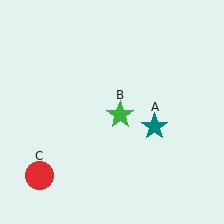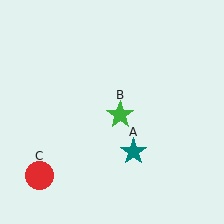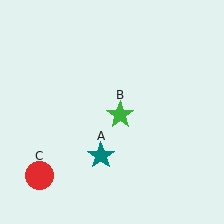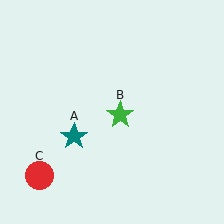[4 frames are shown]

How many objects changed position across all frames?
1 object changed position: teal star (object A).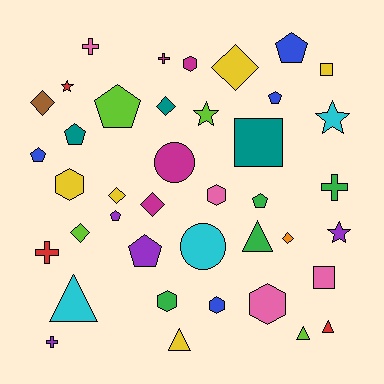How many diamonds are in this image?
There are 7 diamonds.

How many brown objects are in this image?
There is 1 brown object.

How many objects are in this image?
There are 40 objects.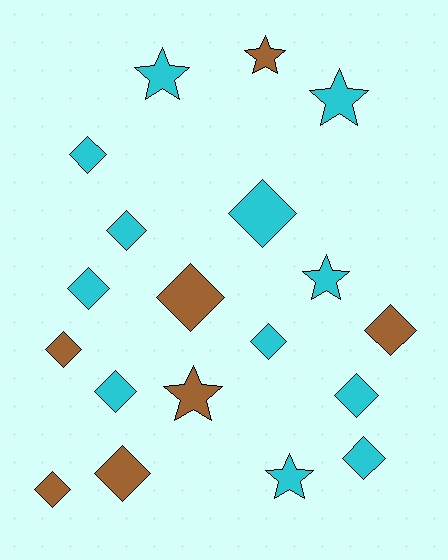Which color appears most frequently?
Cyan, with 12 objects.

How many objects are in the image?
There are 19 objects.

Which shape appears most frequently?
Diamond, with 13 objects.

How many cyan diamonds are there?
There are 8 cyan diamonds.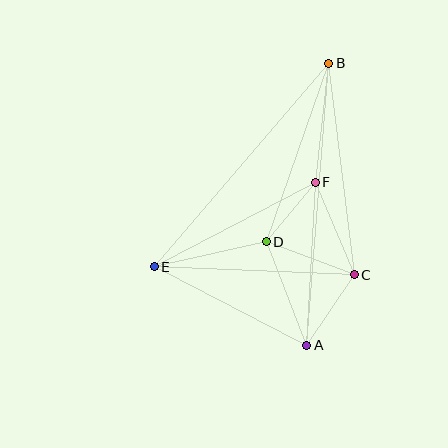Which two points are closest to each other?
Points D and F are closest to each other.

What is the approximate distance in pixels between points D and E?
The distance between D and E is approximately 115 pixels.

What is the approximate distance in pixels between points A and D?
The distance between A and D is approximately 111 pixels.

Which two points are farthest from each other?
Points A and B are farthest from each other.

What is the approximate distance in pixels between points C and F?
The distance between C and F is approximately 101 pixels.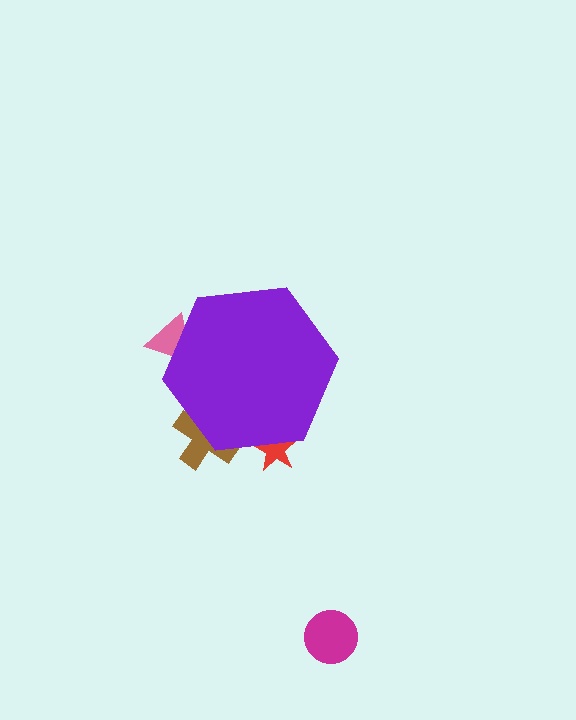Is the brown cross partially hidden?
Yes, the brown cross is partially hidden behind the purple hexagon.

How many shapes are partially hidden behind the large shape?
3 shapes are partially hidden.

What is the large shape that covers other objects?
A purple hexagon.